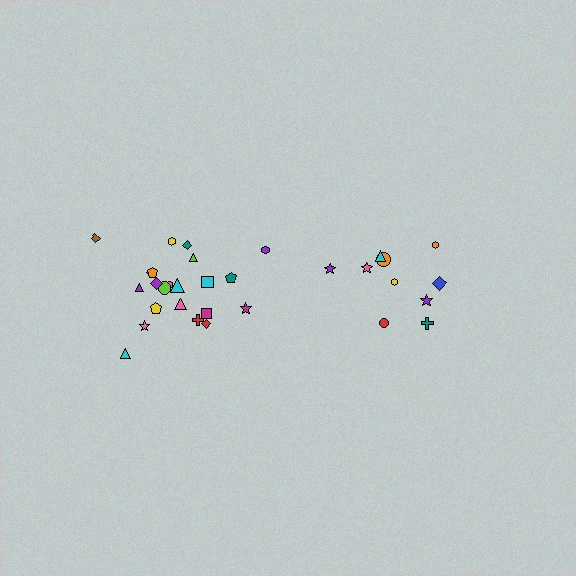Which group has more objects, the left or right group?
The left group.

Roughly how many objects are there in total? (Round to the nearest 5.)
Roughly 30 objects in total.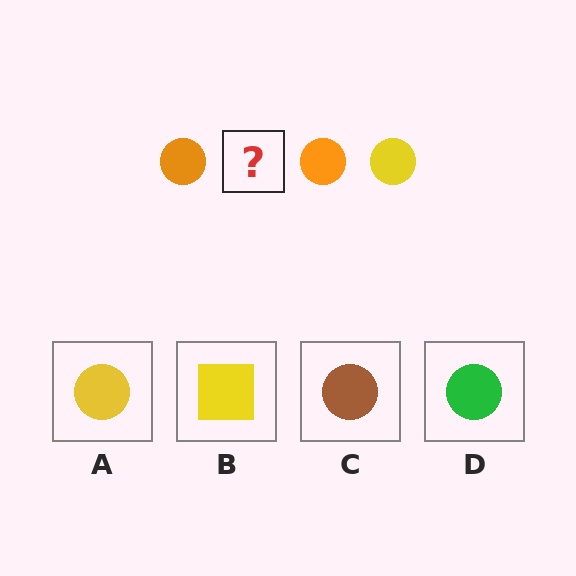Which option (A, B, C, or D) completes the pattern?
A.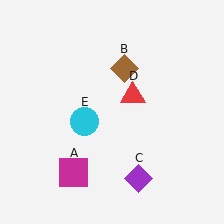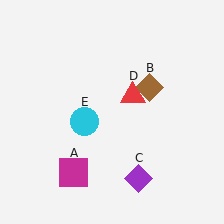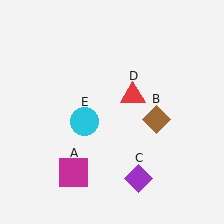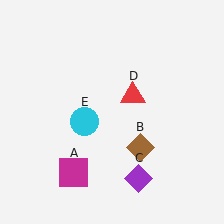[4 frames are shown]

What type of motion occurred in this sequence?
The brown diamond (object B) rotated clockwise around the center of the scene.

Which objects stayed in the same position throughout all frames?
Magenta square (object A) and purple diamond (object C) and red triangle (object D) and cyan circle (object E) remained stationary.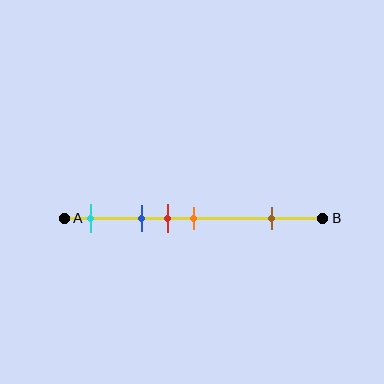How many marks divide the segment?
There are 5 marks dividing the segment.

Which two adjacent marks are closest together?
The red and orange marks are the closest adjacent pair.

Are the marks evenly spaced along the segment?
No, the marks are not evenly spaced.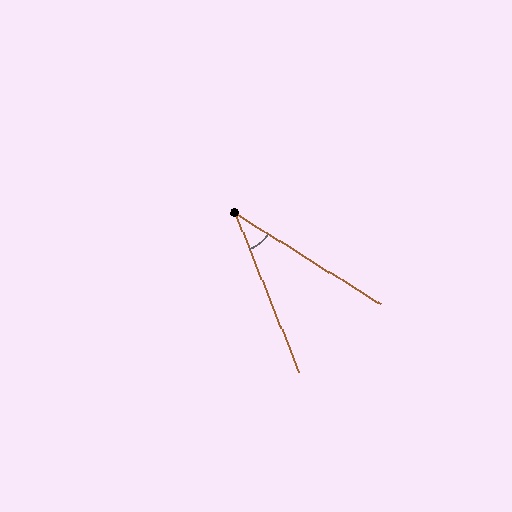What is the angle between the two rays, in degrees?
Approximately 36 degrees.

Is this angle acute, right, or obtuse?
It is acute.